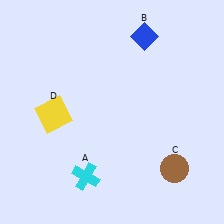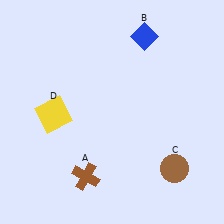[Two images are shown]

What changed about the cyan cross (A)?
In Image 1, A is cyan. In Image 2, it changed to brown.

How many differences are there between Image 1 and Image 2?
There is 1 difference between the two images.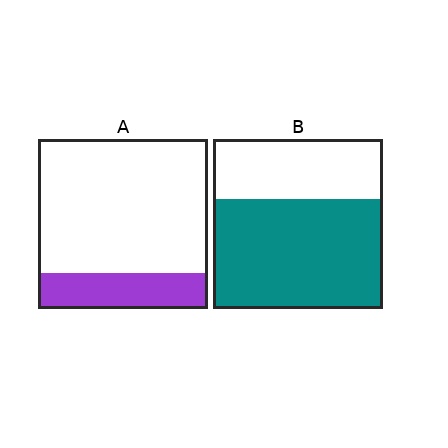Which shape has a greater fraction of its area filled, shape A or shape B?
Shape B.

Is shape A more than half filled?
No.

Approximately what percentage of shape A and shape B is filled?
A is approximately 20% and B is approximately 65%.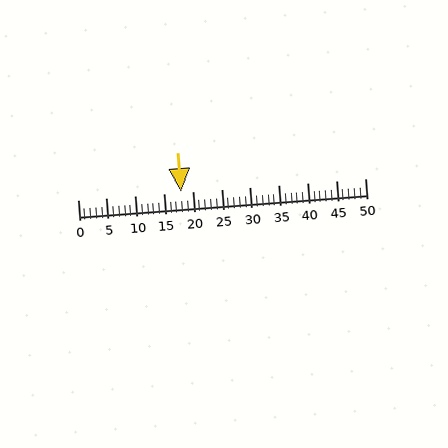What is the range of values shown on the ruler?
The ruler shows values from 0 to 50.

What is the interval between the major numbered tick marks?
The major tick marks are spaced 5 units apart.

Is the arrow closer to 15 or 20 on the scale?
The arrow is closer to 20.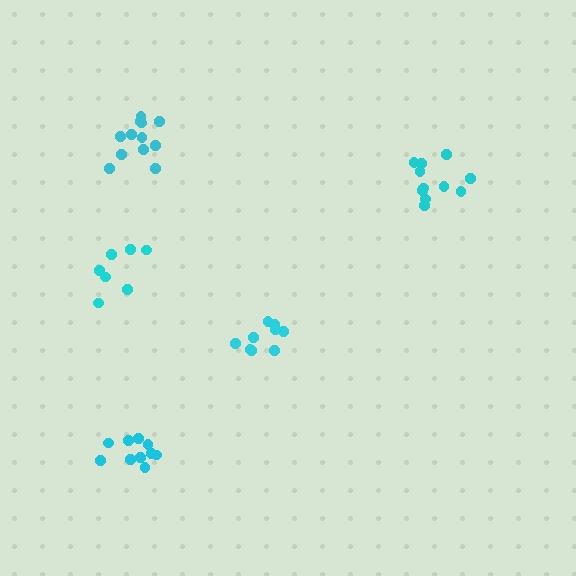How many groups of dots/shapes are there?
There are 5 groups.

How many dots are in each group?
Group 1: 12 dots, Group 2: 9 dots, Group 3: 10 dots, Group 4: 7 dots, Group 5: 11 dots (49 total).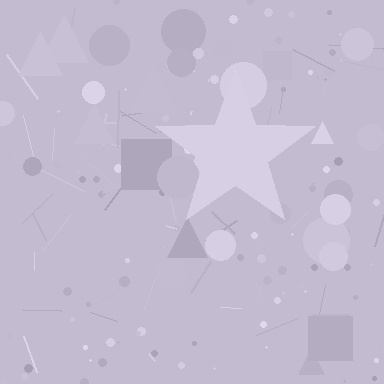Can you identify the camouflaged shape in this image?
The camouflaged shape is a star.